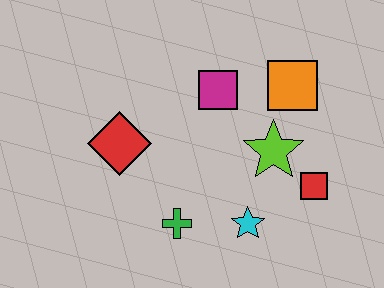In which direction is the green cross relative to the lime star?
The green cross is to the left of the lime star.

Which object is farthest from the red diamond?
The red square is farthest from the red diamond.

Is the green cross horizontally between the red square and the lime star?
No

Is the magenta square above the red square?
Yes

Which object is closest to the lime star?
The red square is closest to the lime star.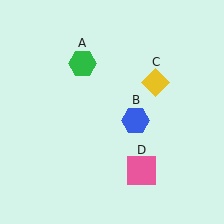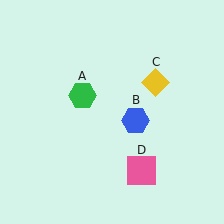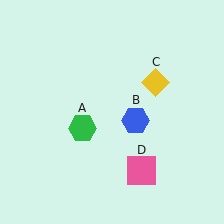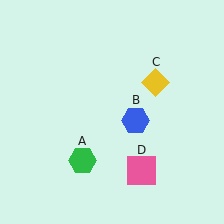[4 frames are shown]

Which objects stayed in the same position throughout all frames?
Blue hexagon (object B) and yellow diamond (object C) and pink square (object D) remained stationary.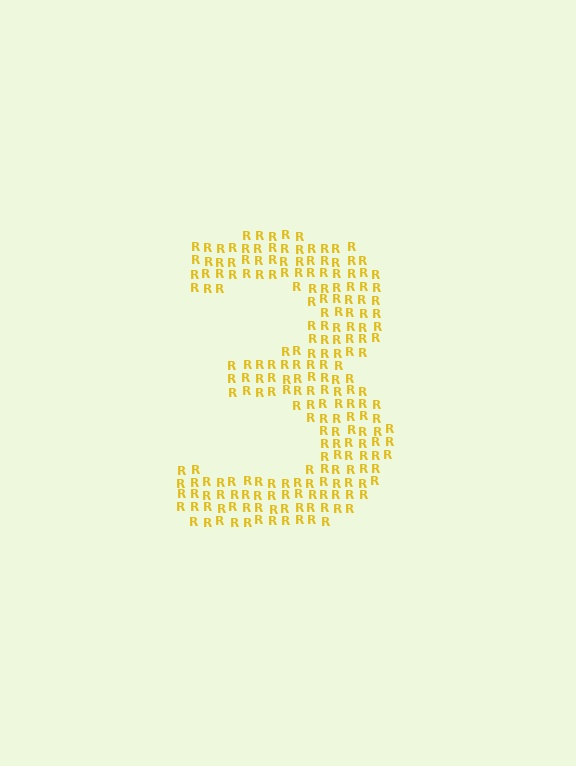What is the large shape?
The large shape is the digit 3.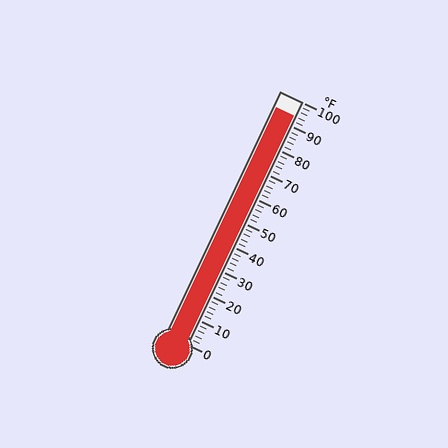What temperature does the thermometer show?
The thermometer shows approximately 94°F.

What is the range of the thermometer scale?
The thermometer scale ranges from 0°F to 100°F.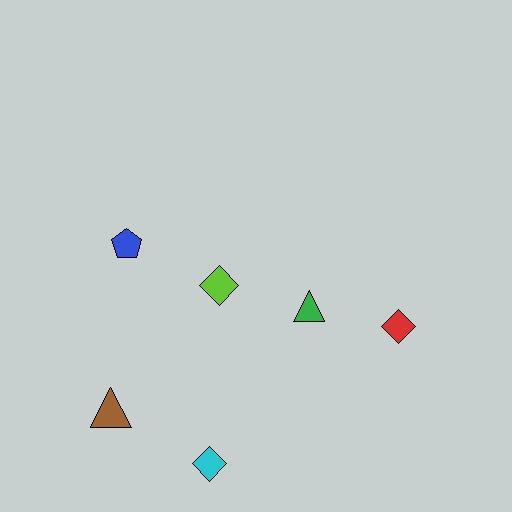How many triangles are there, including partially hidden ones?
There are 2 triangles.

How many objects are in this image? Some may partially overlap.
There are 6 objects.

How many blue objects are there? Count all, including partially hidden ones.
There is 1 blue object.